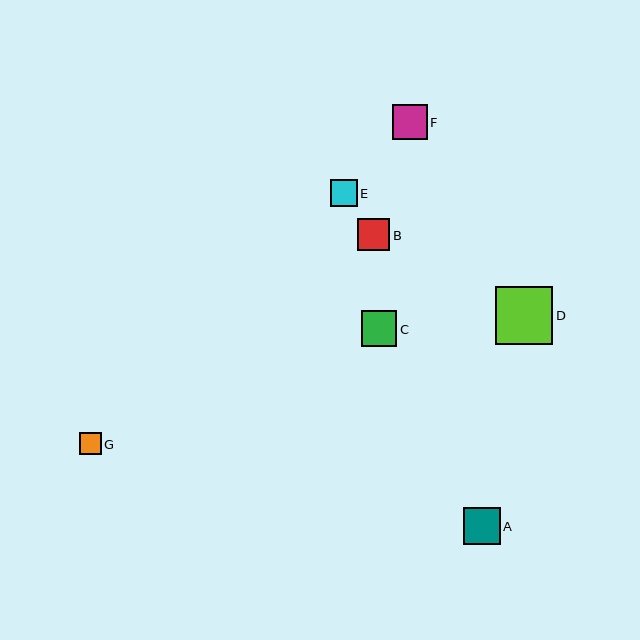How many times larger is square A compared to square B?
Square A is approximately 1.2 times the size of square B.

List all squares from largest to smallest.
From largest to smallest: D, A, C, F, B, E, G.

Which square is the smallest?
Square G is the smallest with a size of approximately 22 pixels.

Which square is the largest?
Square D is the largest with a size of approximately 57 pixels.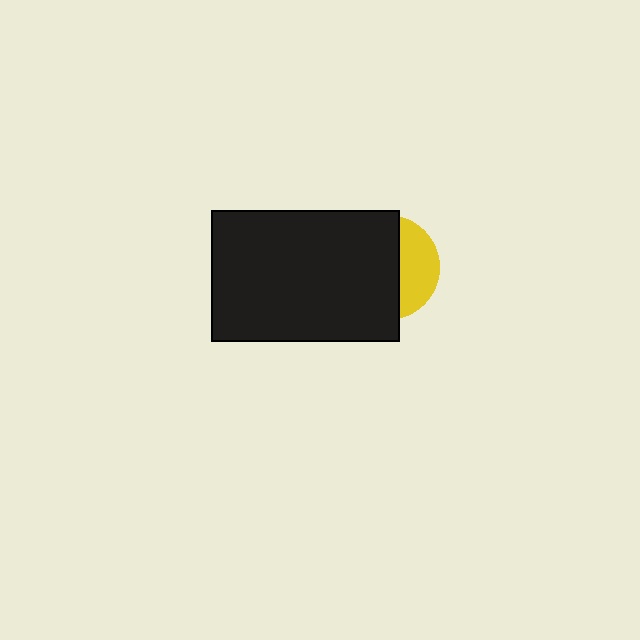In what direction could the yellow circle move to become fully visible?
The yellow circle could move right. That would shift it out from behind the black rectangle entirely.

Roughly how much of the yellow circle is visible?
A small part of it is visible (roughly 35%).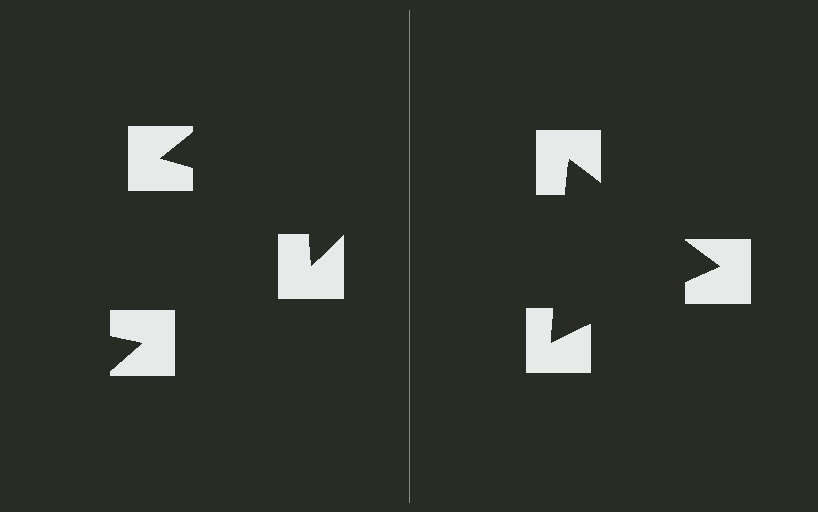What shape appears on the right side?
An illusory triangle.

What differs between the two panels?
The notched squares are positioned identically on both sides; only the wedge orientations differ. On the right they align to a triangle; on the left they are misaligned.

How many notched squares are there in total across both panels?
6 — 3 on each side.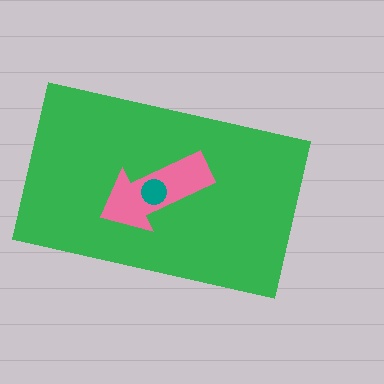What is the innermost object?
The teal circle.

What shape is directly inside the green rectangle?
The pink arrow.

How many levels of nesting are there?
3.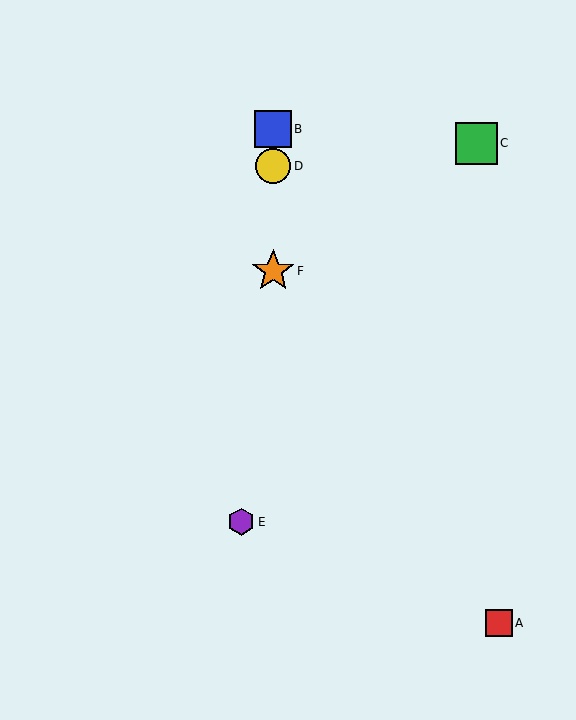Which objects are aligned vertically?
Objects B, D, F are aligned vertically.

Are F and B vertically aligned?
Yes, both are at x≈273.